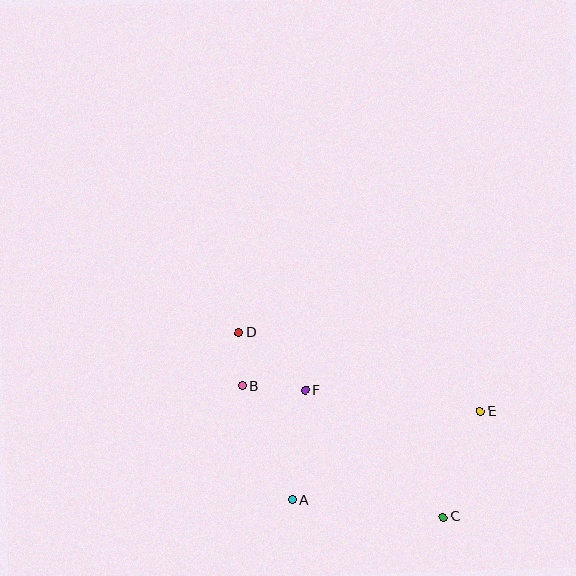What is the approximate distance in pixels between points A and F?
The distance between A and F is approximately 111 pixels.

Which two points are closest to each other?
Points B and D are closest to each other.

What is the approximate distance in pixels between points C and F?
The distance between C and F is approximately 188 pixels.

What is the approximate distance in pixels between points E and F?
The distance between E and F is approximately 177 pixels.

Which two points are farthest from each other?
Points C and D are farthest from each other.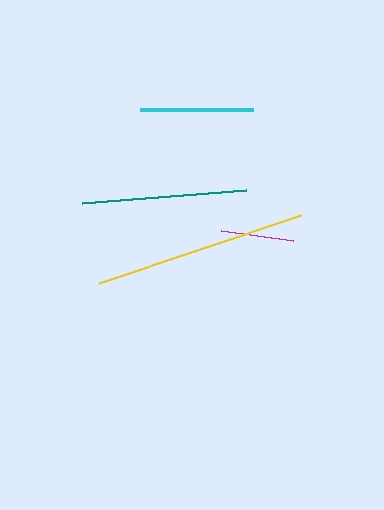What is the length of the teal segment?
The teal segment is approximately 165 pixels long.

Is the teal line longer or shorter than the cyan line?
The teal line is longer than the cyan line.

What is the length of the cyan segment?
The cyan segment is approximately 113 pixels long.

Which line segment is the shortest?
The magenta line is the shortest at approximately 73 pixels.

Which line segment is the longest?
The yellow line is the longest at approximately 213 pixels.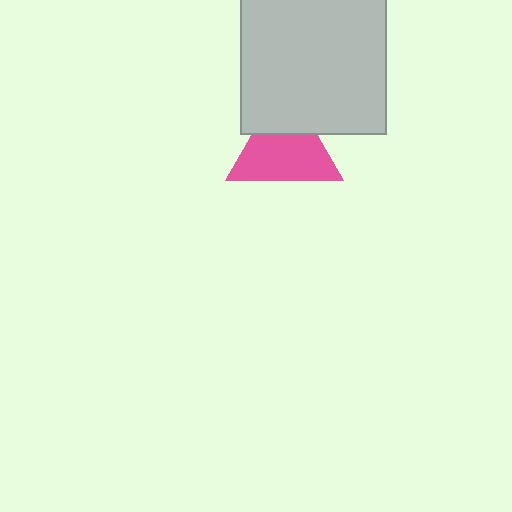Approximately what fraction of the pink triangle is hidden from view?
Roughly 31% of the pink triangle is hidden behind the light gray rectangle.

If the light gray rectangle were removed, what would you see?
You would see the complete pink triangle.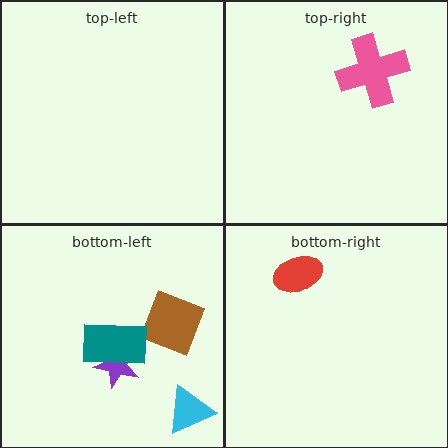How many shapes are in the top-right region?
1.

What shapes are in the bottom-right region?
The red ellipse.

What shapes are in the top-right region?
The pink cross.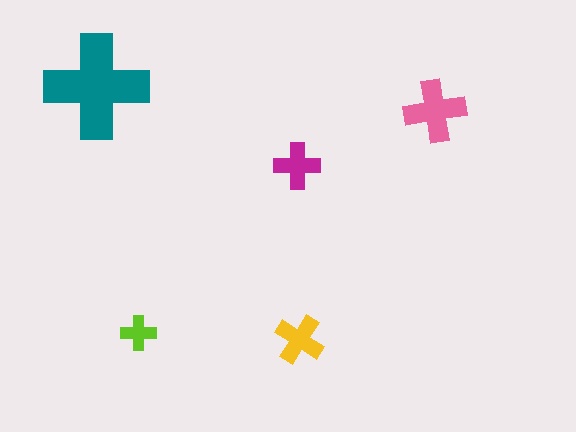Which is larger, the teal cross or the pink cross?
The teal one.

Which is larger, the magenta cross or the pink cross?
The pink one.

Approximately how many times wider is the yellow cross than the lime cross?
About 1.5 times wider.